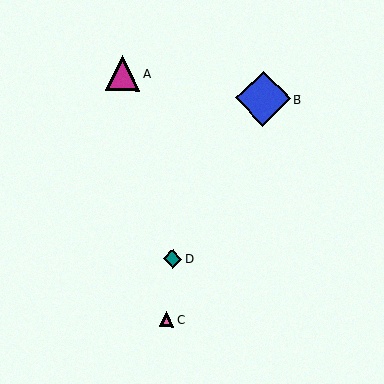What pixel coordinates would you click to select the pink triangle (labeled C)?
Click at (167, 319) to select the pink triangle C.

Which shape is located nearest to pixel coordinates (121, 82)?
The magenta triangle (labeled A) at (123, 73) is nearest to that location.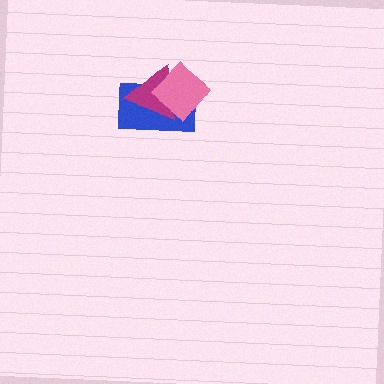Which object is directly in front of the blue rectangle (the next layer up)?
The magenta triangle is directly in front of the blue rectangle.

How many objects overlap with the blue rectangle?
2 objects overlap with the blue rectangle.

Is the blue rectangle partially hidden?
Yes, it is partially covered by another shape.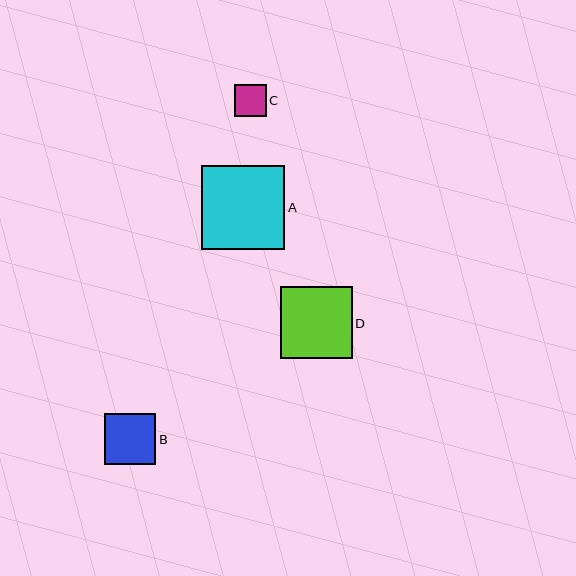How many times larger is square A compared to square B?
Square A is approximately 1.6 times the size of square B.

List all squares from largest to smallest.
From largest to smallest: A, D, B, C.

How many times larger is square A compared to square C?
Square A is approximately 2.6 times the size of square C.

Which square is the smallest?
Square C is the smallest with a size of approximately 32 pixels.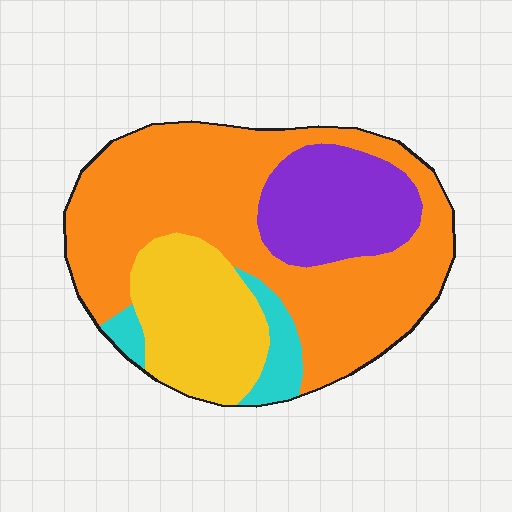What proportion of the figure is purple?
Purple takes up about one sixth (1/6) of the figure.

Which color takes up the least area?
Cyan, at roughly 5%.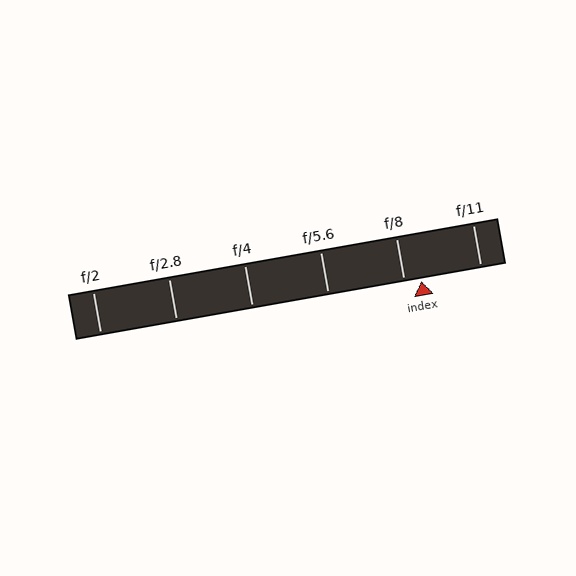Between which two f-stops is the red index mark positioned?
The index mark is between f/8 and f/11.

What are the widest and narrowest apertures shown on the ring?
The widest aperture shown is f/2 and the narrowest is f/11.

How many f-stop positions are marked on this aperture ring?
There are 6 f-stop positions marked.